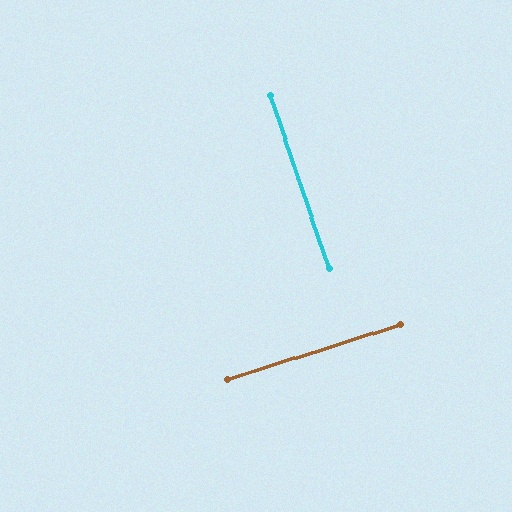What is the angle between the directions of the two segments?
Approximately 89 degrees.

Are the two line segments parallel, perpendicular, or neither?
Perpendicular — they meet at approximately 89°.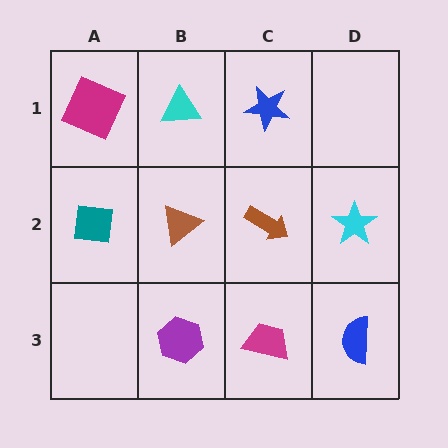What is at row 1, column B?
A cyan triangle.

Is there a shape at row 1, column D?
No, that cell is empty.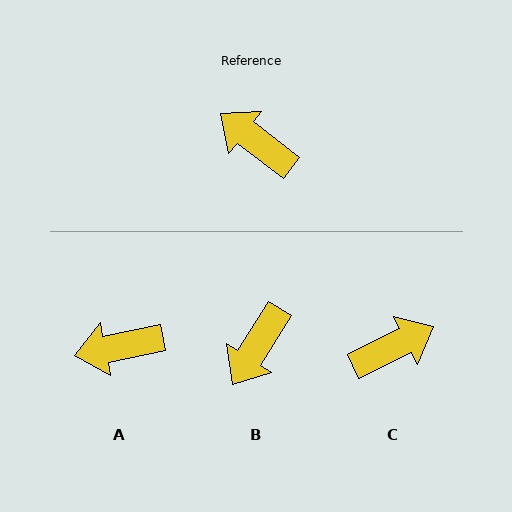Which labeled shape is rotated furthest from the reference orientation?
C, about 116 degrees away.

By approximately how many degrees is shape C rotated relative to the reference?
Approximately 116 degrees clockwise.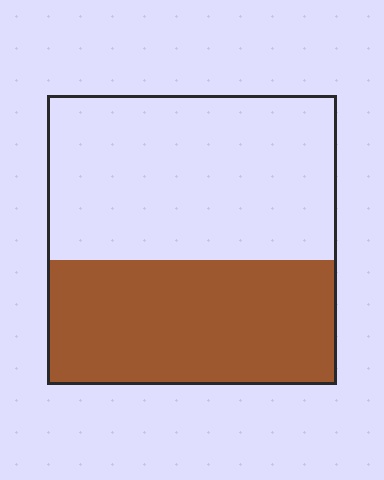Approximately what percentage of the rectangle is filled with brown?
Approximately 45%.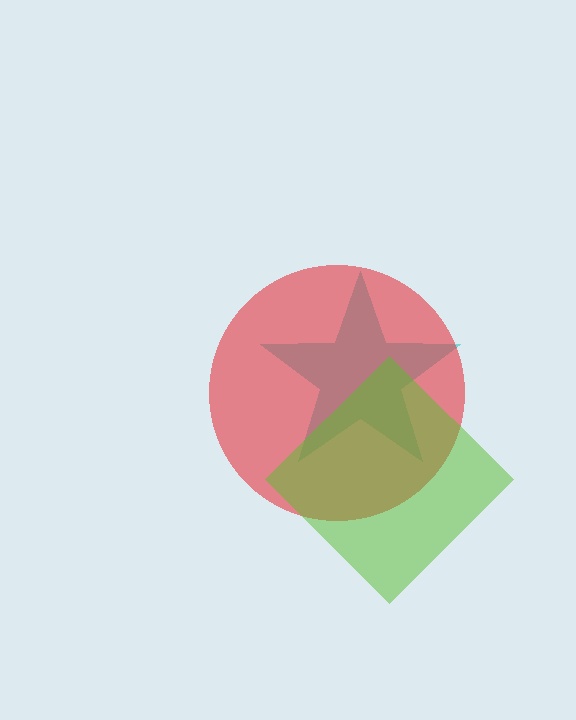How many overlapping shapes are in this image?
There are 3 overlapping shapes in the image.